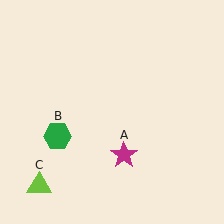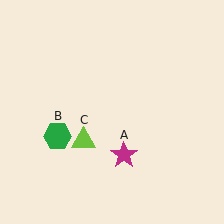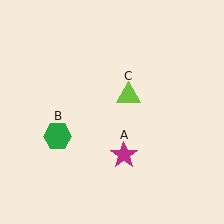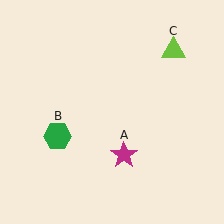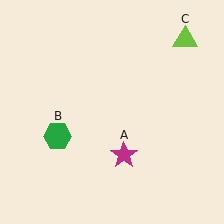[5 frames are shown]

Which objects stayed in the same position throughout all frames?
Magenta star (object A) and green hexagon (object B) remained stationary.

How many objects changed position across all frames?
1 object changed position: lime triangle (object C).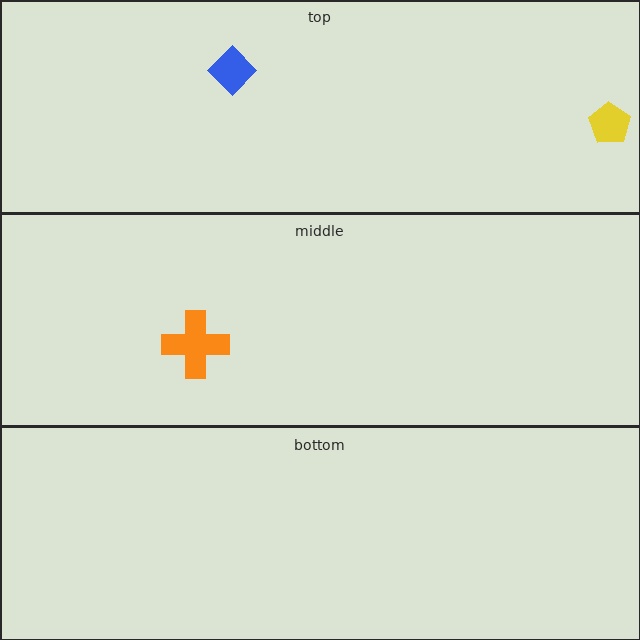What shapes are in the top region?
The yellow pentagon, the blue diamond.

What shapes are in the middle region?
The orange cross.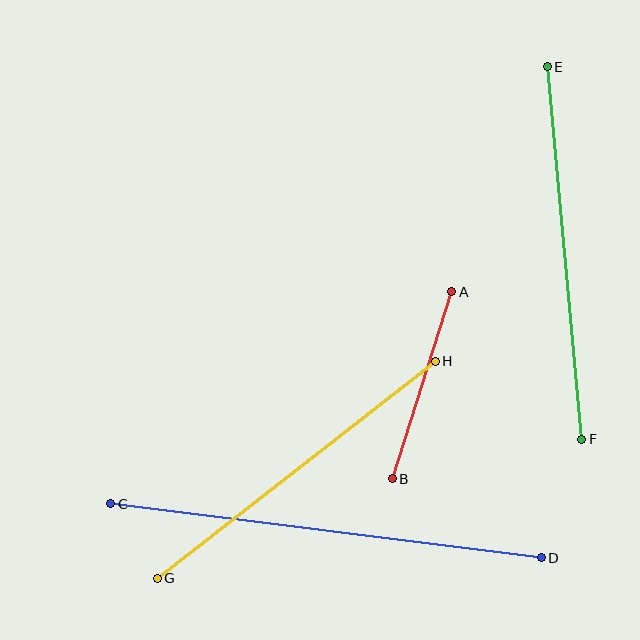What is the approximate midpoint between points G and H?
The midpoint is at approximately (296, 470) pixels.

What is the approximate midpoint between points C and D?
The midpoint is at approximately (326, 531) pixels.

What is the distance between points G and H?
The distance is approximately 353 pixels.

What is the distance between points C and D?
The distance is approximately 434 pixels.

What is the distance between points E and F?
The distance is approximately 374 pixels.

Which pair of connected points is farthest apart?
Points C and D are farthest apart.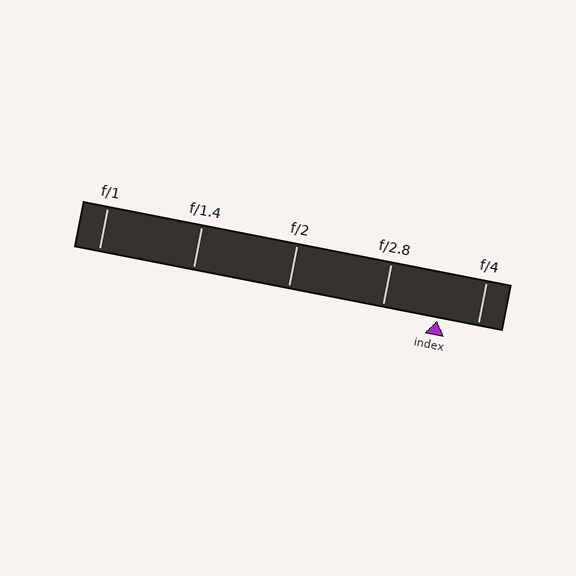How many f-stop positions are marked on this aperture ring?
There are 5 f-stop positions marked.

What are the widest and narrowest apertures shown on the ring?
The widest aperture shown is f/1 and the narrowest is f/4.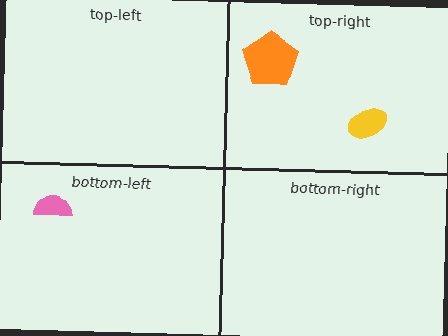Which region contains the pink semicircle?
The bottom-left region.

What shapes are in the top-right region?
The yellow ellipse, the orange pentagon.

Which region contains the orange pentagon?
The top-right region.